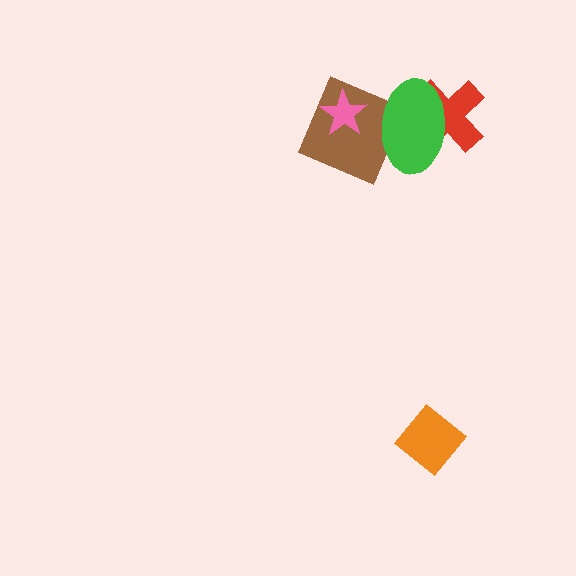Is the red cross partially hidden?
Yes, it is partially covered by another shape.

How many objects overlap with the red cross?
1 object overlaps with the red cross.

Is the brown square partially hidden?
Yes, it is partially covered by another shape.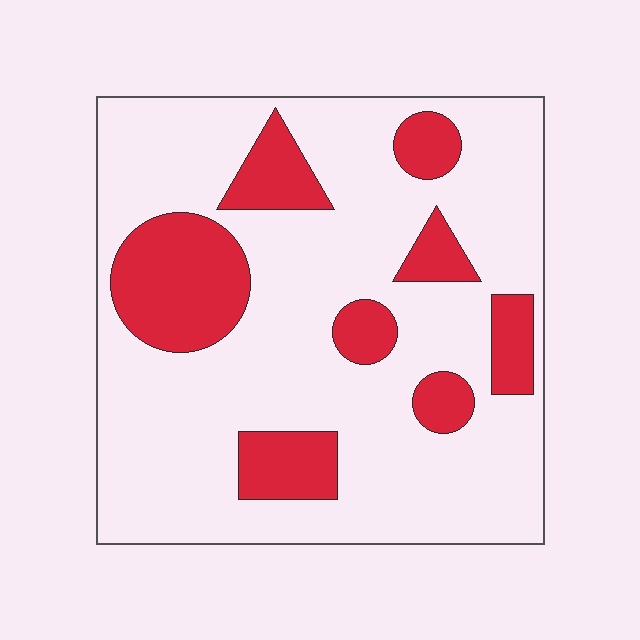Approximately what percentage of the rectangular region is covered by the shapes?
Approximately 25%.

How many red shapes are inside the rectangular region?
8.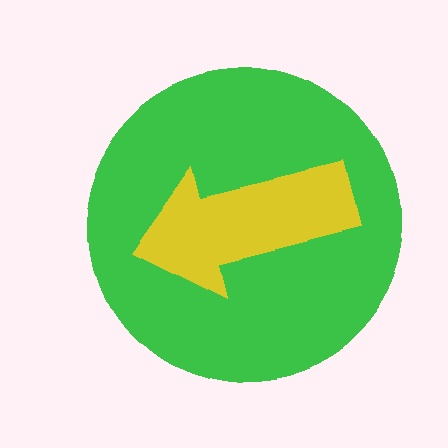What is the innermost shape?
The yellow arrow.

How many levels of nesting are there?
2.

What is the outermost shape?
The green circle.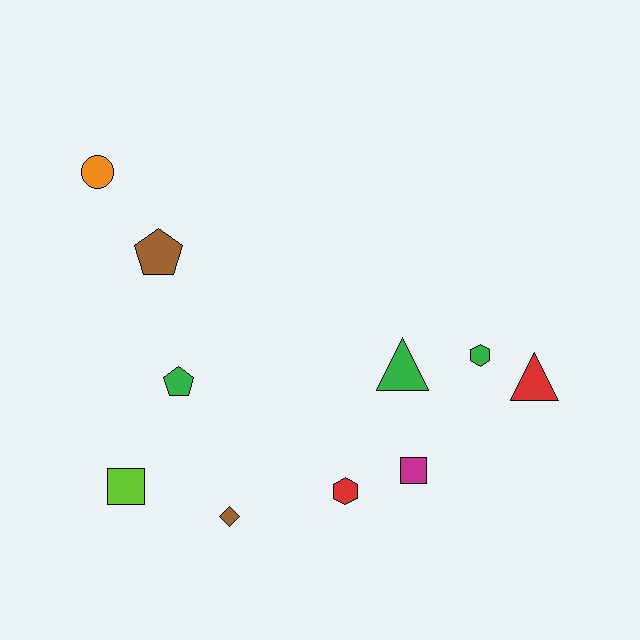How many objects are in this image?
There are 10 objects.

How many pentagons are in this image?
There are 2 pentagons.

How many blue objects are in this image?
There are no blue objects.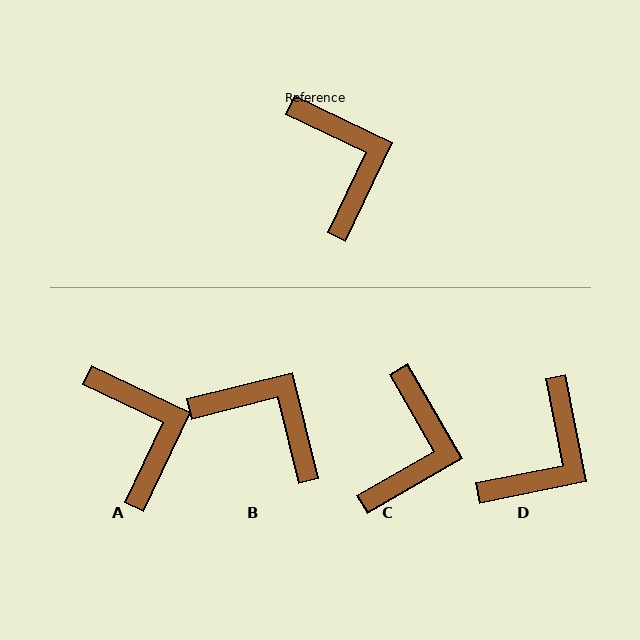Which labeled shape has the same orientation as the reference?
A.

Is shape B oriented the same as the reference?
No, it is off by about 40 degrees.